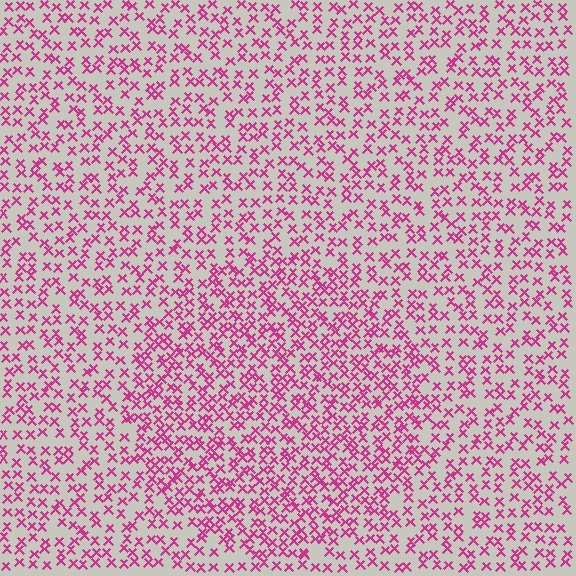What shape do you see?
I see a circle.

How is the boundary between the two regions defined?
The boundary is defined by a change in element density (approximately 1.6x ratio). All elements are the same color, size, and shape.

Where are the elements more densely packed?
The elements are more densely packed inside the circle boundary.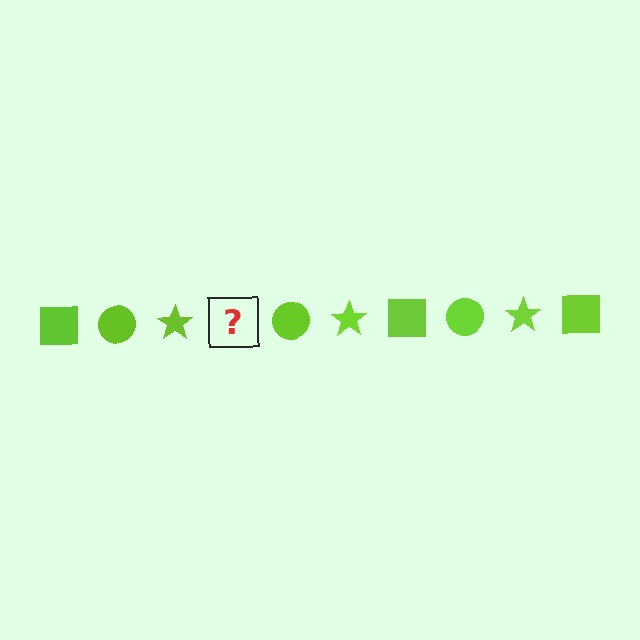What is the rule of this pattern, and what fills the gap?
The rule is that the pattern cycles through square, circle, star shapes in lime. The gap should be filled with a lime square.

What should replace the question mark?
The question mark should be replaced with a lime square.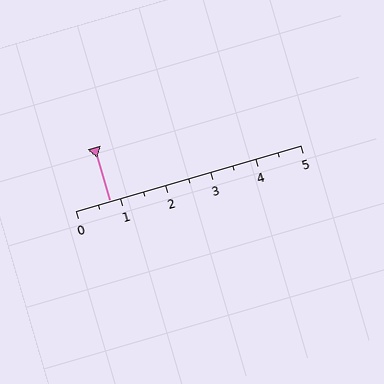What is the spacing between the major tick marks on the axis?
The major ticks are spaced 1 apart.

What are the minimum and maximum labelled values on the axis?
The axis runs from 0 to 5.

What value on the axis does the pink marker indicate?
The marker indicates approximately 0.8.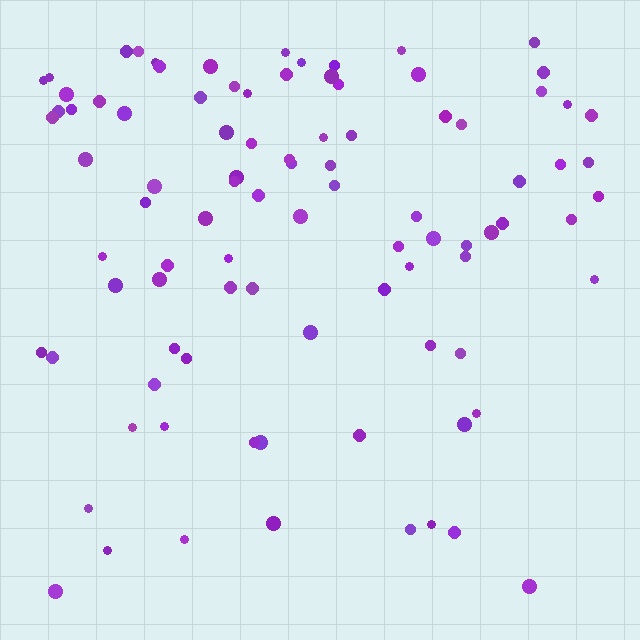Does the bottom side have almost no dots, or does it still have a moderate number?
Still a moderate number, just noticeably fewer than the top.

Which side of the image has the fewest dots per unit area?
The bottom.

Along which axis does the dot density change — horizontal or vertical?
Vertical.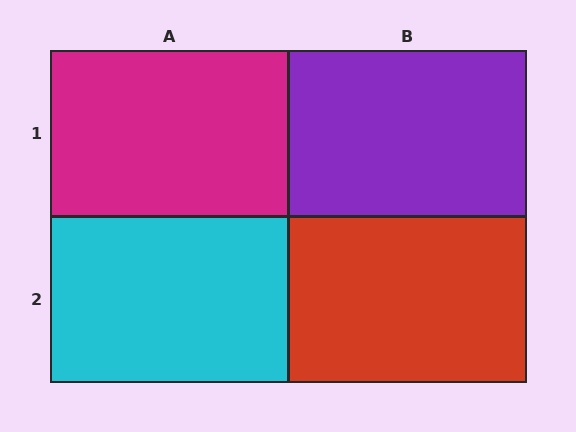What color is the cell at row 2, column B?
Red.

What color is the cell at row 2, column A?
Cyan.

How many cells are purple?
1 cell is purple.